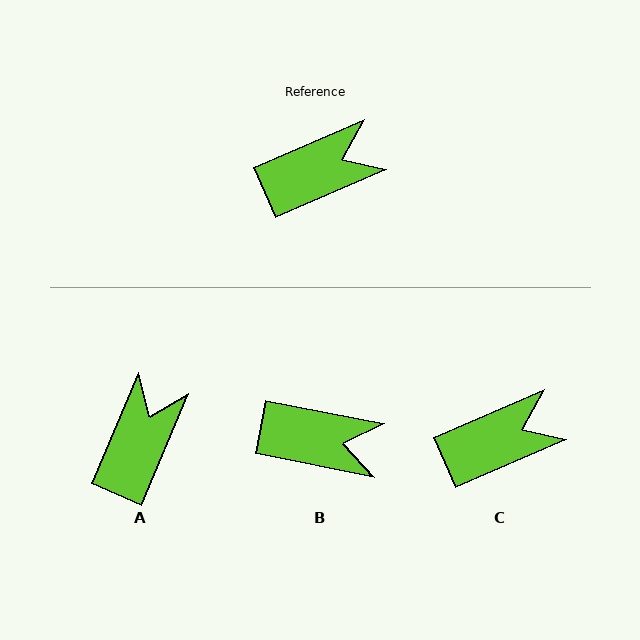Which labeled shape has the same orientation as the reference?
C.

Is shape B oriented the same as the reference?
No, it is off by about 35 degrees.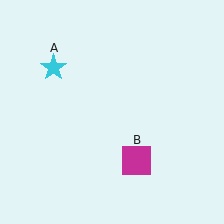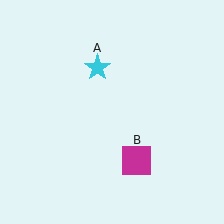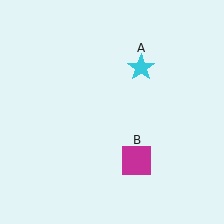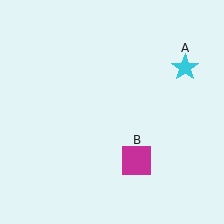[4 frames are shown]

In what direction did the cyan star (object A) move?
The cyan star (object A) moved right.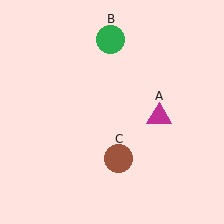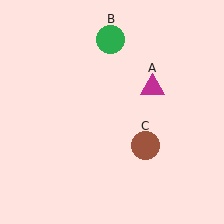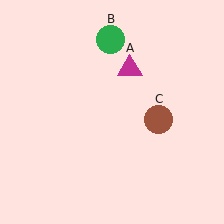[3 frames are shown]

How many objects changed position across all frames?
2 objects changed position: magenta triangle (object A), brown circle (object C).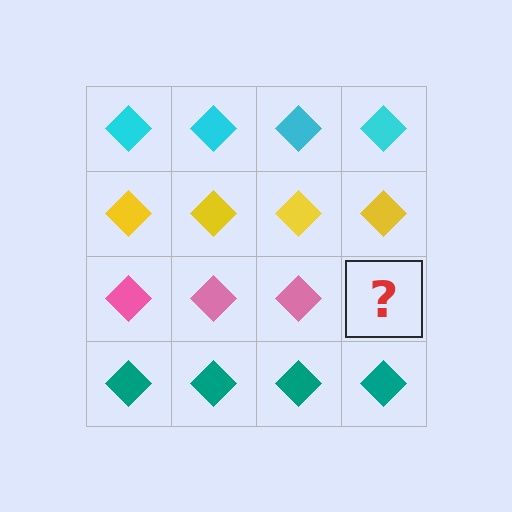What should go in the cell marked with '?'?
The missing cell should contain a pink diamond.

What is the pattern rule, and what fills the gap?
The rule is that each row has a consistent color. The gap should be filled with a pink diamond.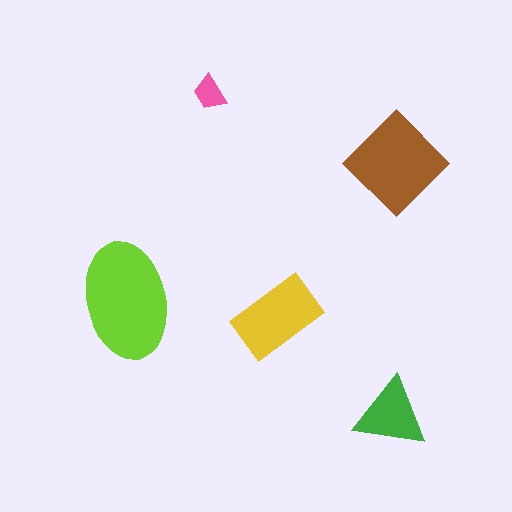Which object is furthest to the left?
The lime ellipse is leftmost.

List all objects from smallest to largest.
The pink trapezoid, the green triangle, the yellow rectangle, the brown diamond, the lime ellipse.